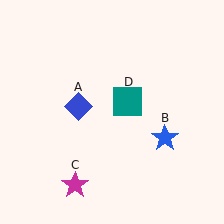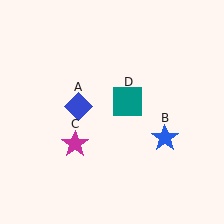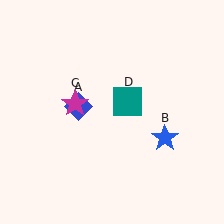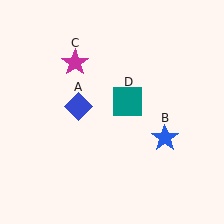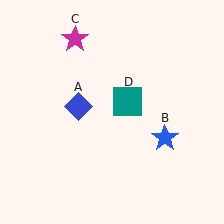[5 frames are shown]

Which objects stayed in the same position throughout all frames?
Blue diamond (object A) and blue star (object B) and teal square (object D) remained stationary.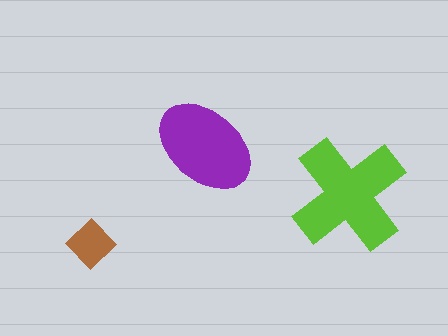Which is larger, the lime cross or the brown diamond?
The lime cross.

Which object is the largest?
The lime cross.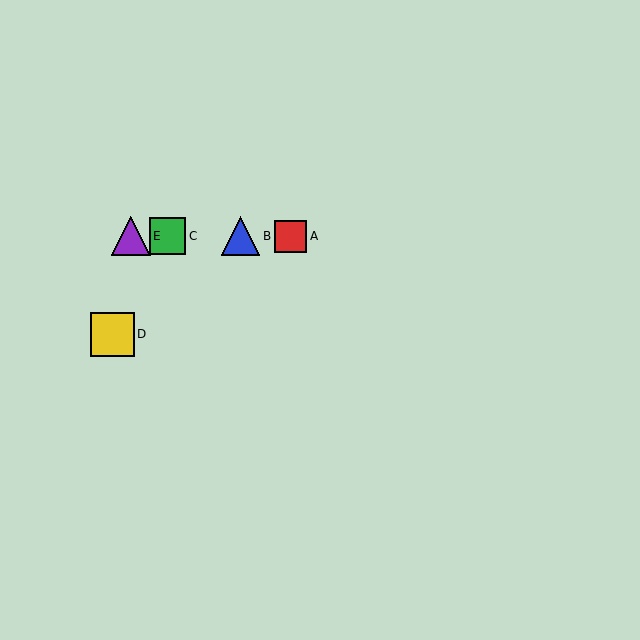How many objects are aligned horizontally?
4 objects (A, B, C, E) are aligned horizontally.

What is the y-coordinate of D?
Object D is at y≈334.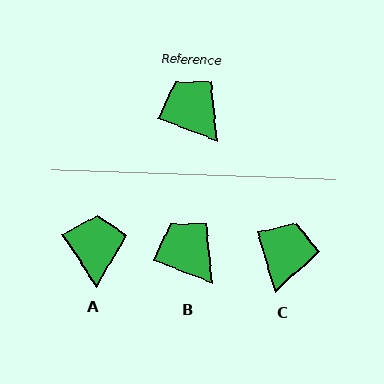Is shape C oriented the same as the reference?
No, it is off by about 53 degrees.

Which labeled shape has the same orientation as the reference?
B.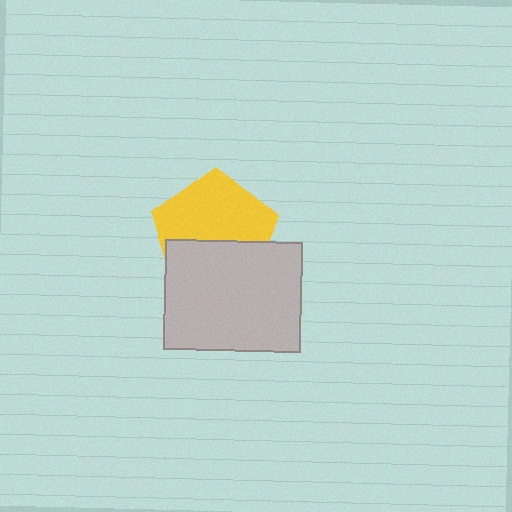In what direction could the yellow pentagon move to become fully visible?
The yellow pentagon could move up. That would shift it out from behind the light gray rectangle entirely.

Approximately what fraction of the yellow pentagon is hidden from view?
Roughly 42% of the yellow pentagon is hidden behind the light gray rectangle.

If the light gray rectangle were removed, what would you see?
You would see the complete yellow pentagon.